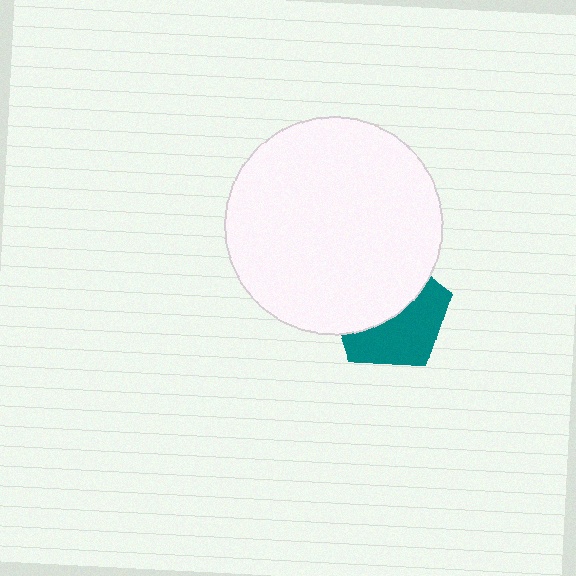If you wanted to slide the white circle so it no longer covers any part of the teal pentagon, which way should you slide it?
Slide it up — that is the most direct way to separate the two shapes.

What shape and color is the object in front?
The object in front is a white circle.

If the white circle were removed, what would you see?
You would see the complete teal pentagon.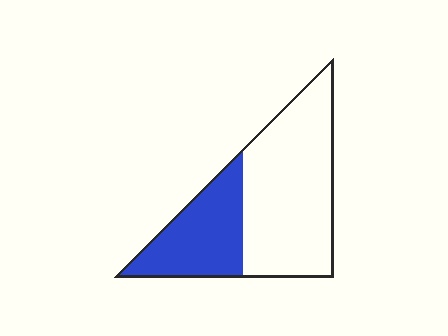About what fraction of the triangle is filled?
About one third (1/3).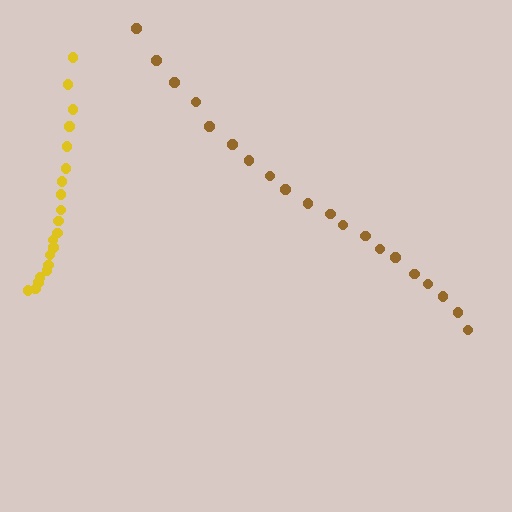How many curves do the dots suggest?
There are 2 distinct paths.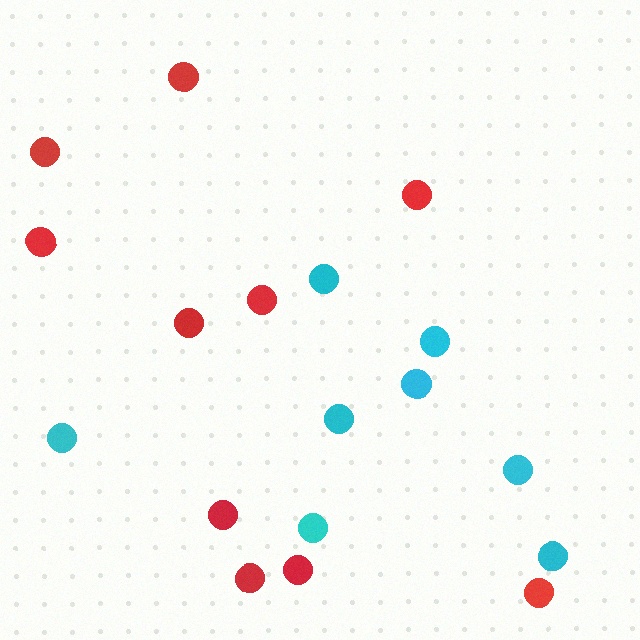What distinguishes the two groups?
There are 2 groups: one group of cyan circles (8) and one group of red circles (10).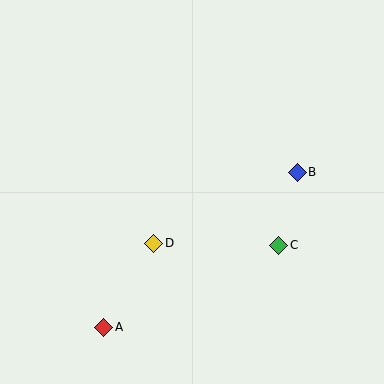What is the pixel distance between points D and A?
The distance between D and A is 98 pixels.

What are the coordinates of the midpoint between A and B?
The midpoint between A and B is at (200, 250).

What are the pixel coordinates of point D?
Point D is at (154, 243).